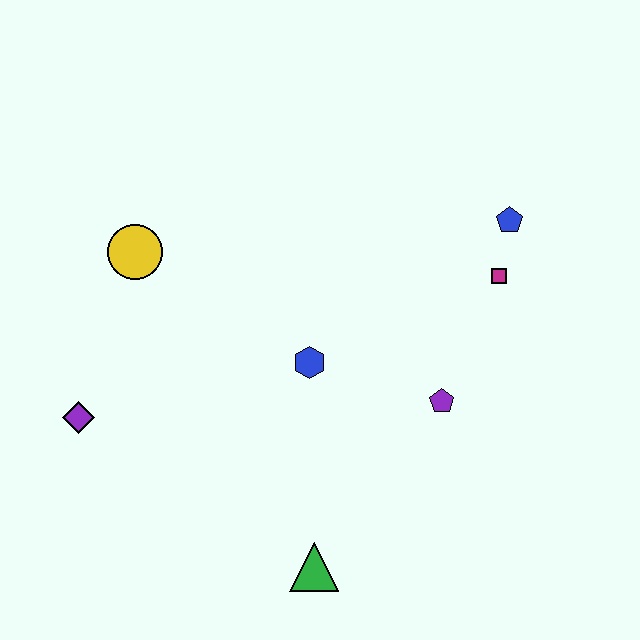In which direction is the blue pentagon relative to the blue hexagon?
The blue pentagon is to the right of the blue hexagon.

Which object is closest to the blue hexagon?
The purple pentagon is closest to the blue hexagon.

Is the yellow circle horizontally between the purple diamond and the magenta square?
Yes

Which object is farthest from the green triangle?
The blue pentagon is farthest from the green triangle.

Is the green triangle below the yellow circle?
Yes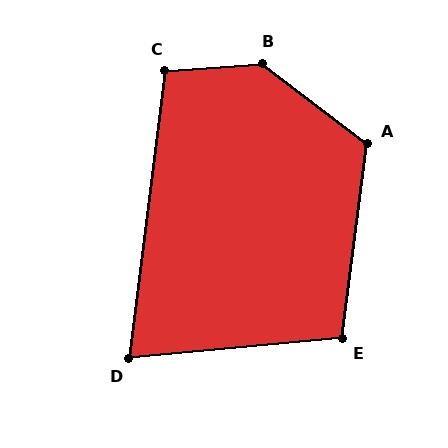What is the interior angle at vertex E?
Approximately 103 degrees (obtuse).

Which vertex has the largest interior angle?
B, at approximately 139 degrees.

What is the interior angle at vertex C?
Approximately 101 degrees (obtuse).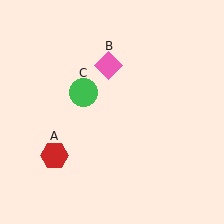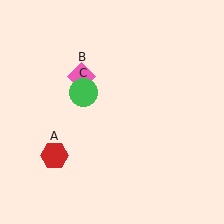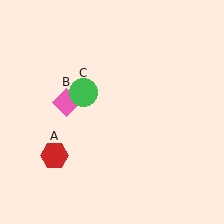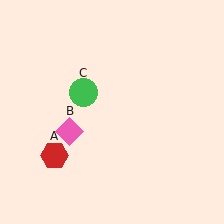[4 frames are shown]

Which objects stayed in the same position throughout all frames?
Red hexagon (object A) and green circle (object C) remained stationary.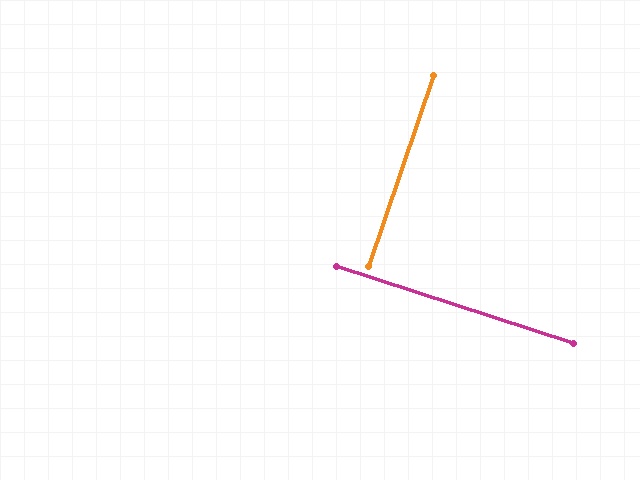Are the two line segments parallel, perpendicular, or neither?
Perpendicular — they meet at approximately 89°.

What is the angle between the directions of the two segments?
Approximately 89 degrees.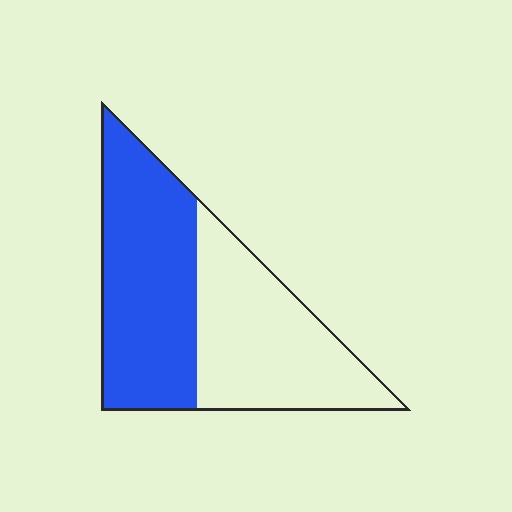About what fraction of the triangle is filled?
About one half (1/2).